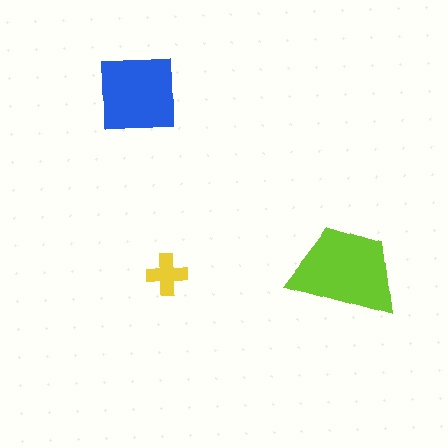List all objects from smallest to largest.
The yellow cross, the blue square, the lime trapezoid.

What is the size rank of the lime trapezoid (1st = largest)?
1st.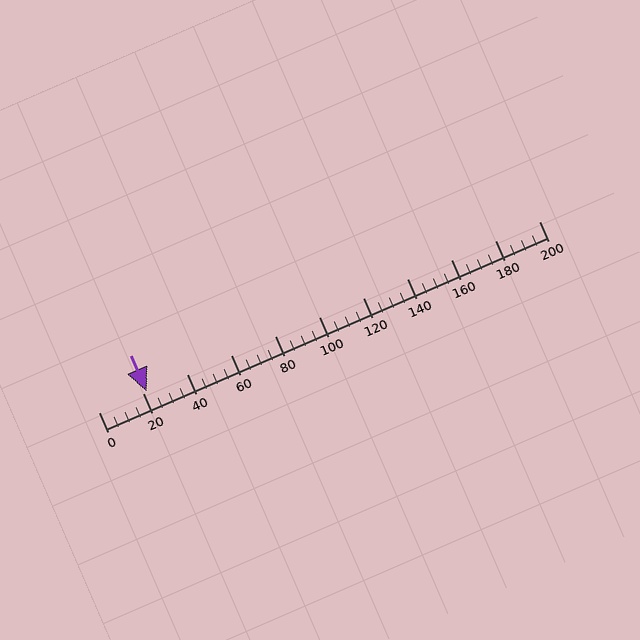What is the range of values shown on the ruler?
The ruler shows values from 0 to 200.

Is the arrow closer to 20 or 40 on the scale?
The arrow is closer to 20.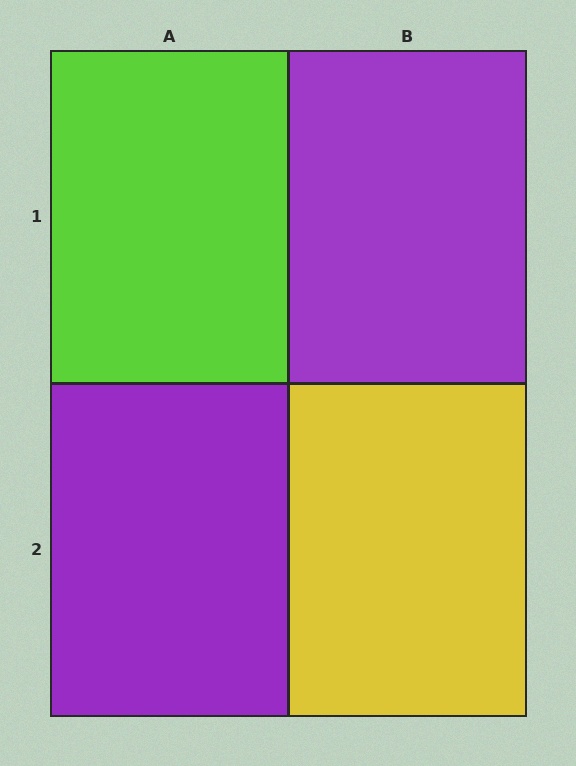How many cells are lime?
1 cell is lime.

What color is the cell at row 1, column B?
Purple.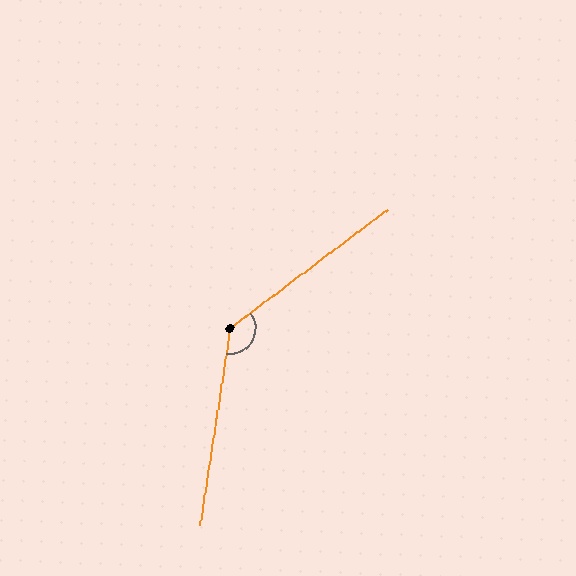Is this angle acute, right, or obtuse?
It is obtuse.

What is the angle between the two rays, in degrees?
Approximately 136 degrees.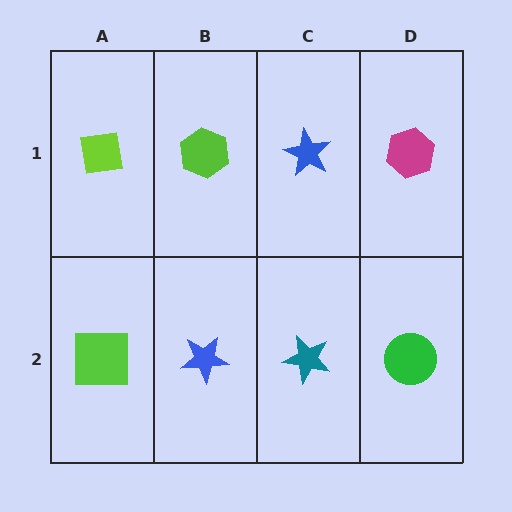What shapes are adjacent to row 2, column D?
A magenta hexagon (row 1, column D), a teal star (row 2, column C).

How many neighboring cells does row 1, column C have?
3.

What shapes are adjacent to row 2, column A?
A lime square (row 1, column A), a blue star (row 2, column B).